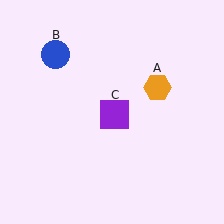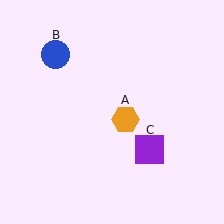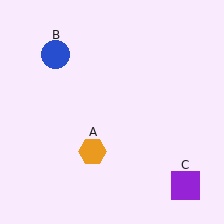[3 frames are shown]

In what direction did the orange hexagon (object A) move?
The orange hexagon (object A) moved down and to the left.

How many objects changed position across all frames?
2 objects changed position: orange hexagon (object A), purple square (object C).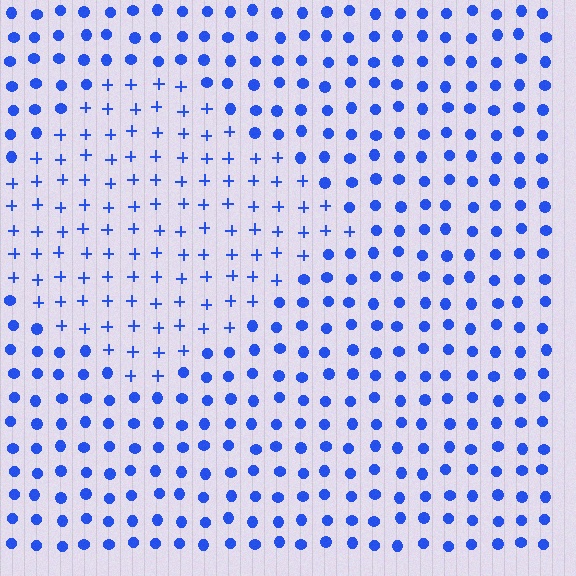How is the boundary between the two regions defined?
The boundary is defined by a change in element shape: plus signs inside vs. circles outside. All elements share the same color and spacing.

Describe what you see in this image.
The image is filled with small blue elements arranged in a uniform grid. A diamond-shaped region contains plus signs, while the surrounding area contains circles. The boundary is defined purely by the change in element shape.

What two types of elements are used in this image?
The image uses plus signs inside the diamond region and circles outside it.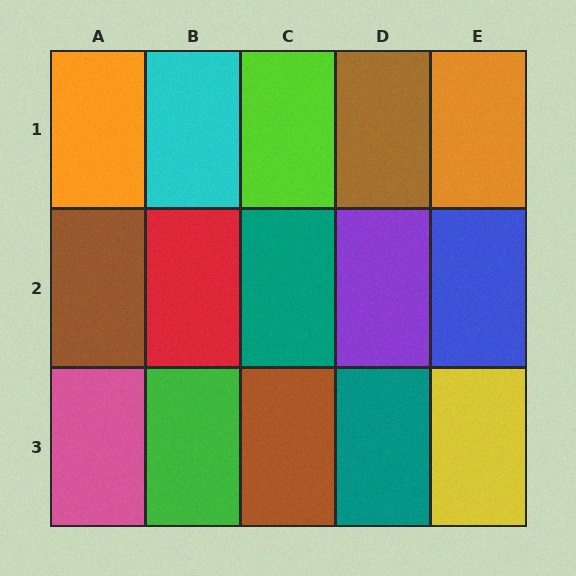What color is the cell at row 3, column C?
Brown.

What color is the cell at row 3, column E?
Yellow.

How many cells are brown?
3 cells are brown.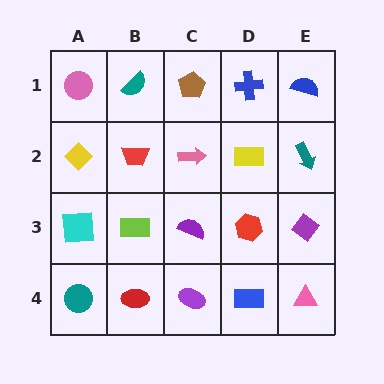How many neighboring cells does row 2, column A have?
3.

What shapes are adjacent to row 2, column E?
A blue semicircle (row 1, column E), a purple diamond (row 3, column E), a yellow rectangle (row 2, column D).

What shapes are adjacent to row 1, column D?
A yellow rectangle (row 2, column D), a brown pentagon (row 1, column C), a blue semicircle (row 1, column E).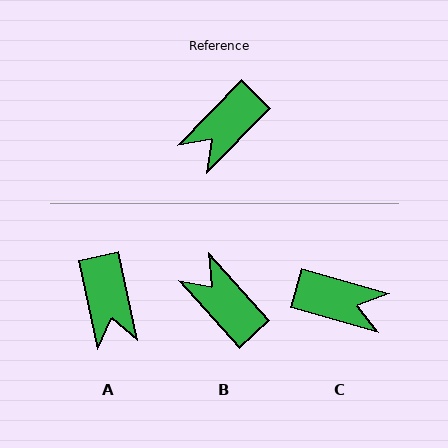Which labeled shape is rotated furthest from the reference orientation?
C, about 118 degrees away.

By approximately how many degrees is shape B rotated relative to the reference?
Approximately 94 degrees clockwise.